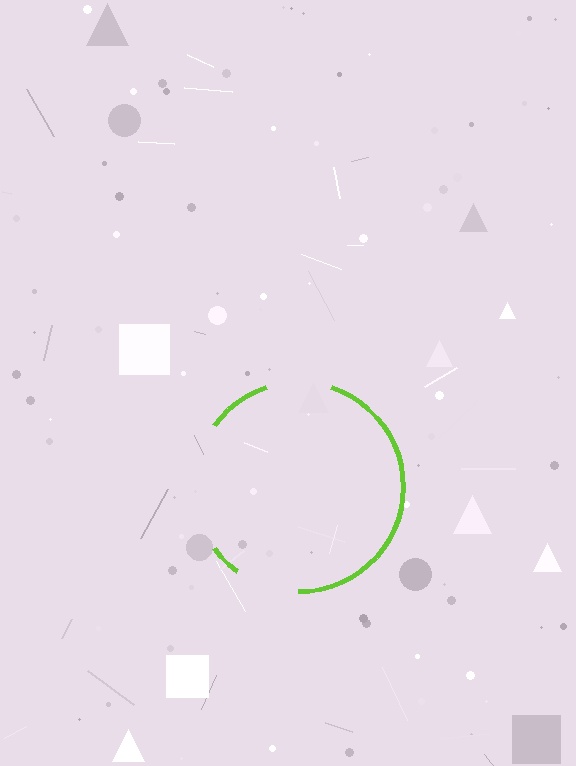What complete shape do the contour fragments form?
The contour fragments form a circle.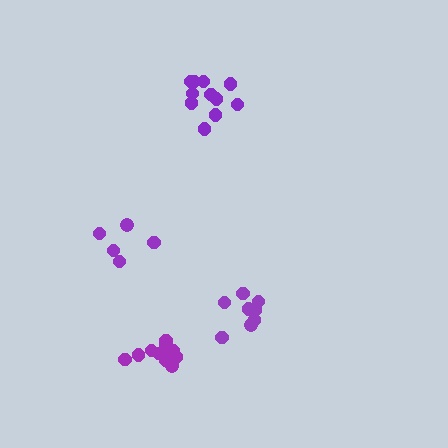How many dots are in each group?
Group 1: 11 dots, Group 2: 8 dots, Group 3: 5 dots, Group 4: 11 dots (35 total).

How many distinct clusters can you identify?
There are 4 distinct clusters.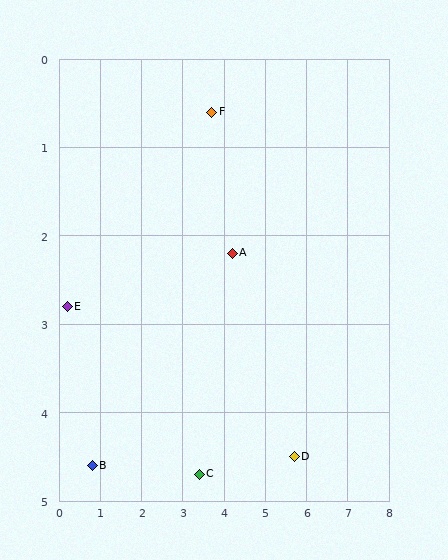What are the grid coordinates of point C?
Point C is at approximately (3.4, 4.7).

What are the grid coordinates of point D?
Point D is at approximately (5.7, 4.5).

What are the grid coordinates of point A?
Point A is at approximately (4.2, 2.2).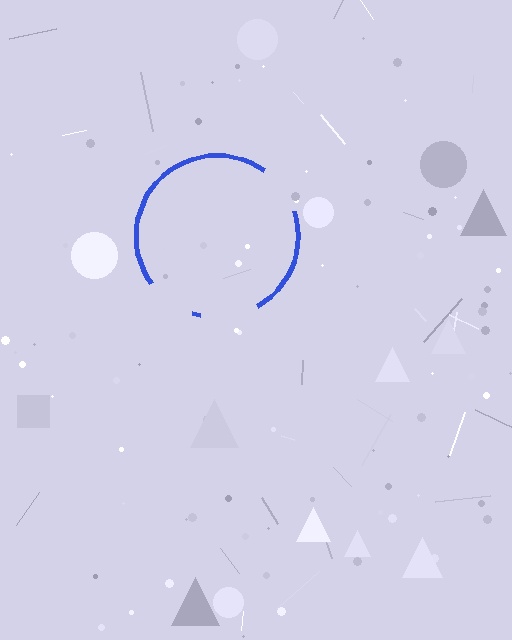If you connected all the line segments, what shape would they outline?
They would outline a circle.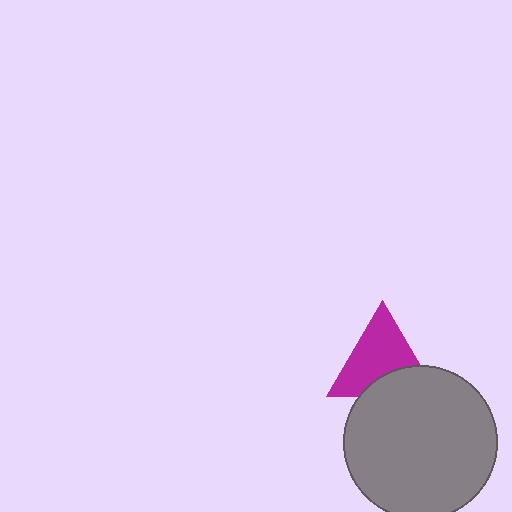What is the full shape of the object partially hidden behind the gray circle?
The partially hidden object is a magenta triangle.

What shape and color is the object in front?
The object in front is a gray circle.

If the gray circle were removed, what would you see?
You would see the complete magenta triangle.